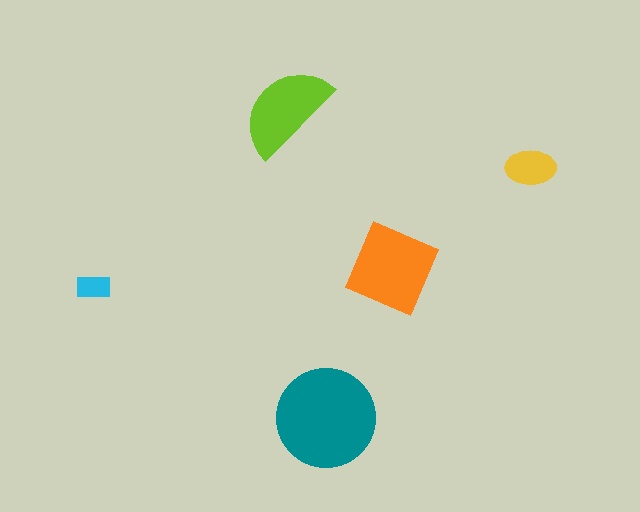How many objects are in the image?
There are 5 objects in the image.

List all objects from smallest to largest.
The cyan rectangle, the yellow ellipse, the lime semicircle, the orange square, the teal circle.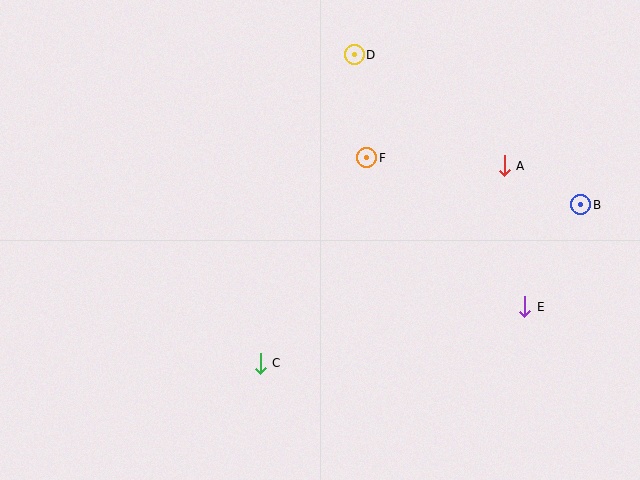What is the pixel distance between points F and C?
The distance between F and C is 232 pixels.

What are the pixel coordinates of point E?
Point E is at (525, 307).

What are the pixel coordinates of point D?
Point D is at (354, 55).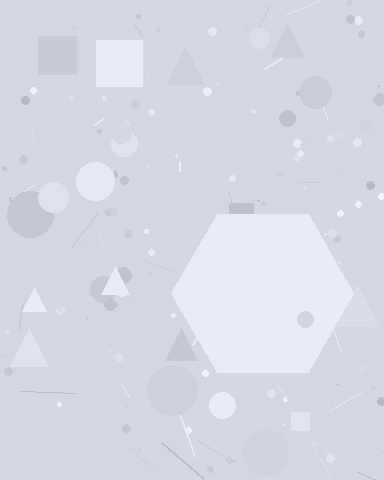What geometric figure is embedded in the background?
A hexagon is embedded in the background.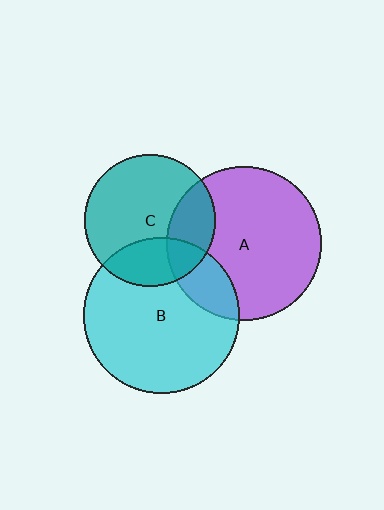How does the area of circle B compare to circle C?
Approximately 1.4 times.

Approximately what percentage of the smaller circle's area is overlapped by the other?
Approximately 25%.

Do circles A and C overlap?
Yes.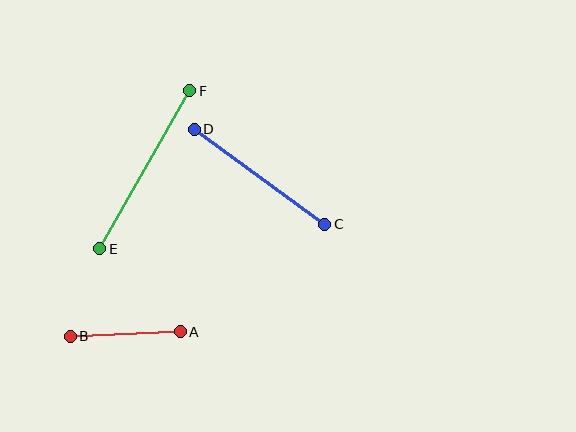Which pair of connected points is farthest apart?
Points E and F are farthest apart.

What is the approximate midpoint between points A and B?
The midpoint is at approximately (125, 334) pixels.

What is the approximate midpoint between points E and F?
The midpoint is at approximately (145, 170) pixels.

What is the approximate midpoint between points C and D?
The midpoint is at approximately (260, 177) pixels.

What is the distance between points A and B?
The distance is approximately 110 pixels.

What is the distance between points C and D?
The distance is approximately 161 pixels.